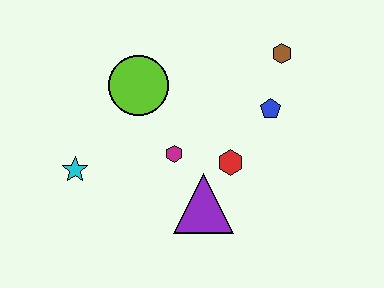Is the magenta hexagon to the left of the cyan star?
No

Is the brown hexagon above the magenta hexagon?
Yes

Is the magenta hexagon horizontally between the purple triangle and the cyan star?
Yes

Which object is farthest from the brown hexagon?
The cyan star is farthest from the brown hexagon.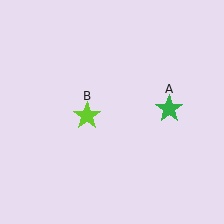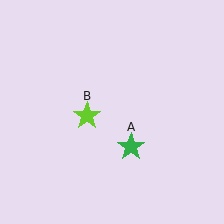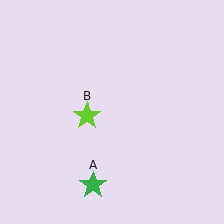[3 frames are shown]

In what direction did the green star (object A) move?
The green star (object A) moved down and to the left.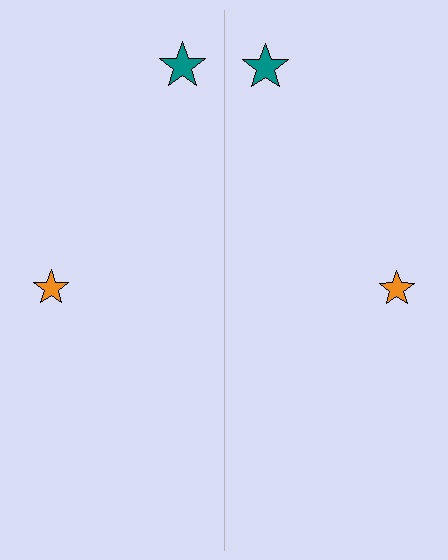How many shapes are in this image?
There are 4 shapes in this image.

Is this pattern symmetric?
Yes, this pattern has bilateral (reflection) symmetry.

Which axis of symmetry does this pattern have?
The pattern has a vertical axis of symmetry running through the center of the image.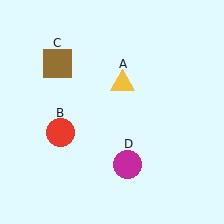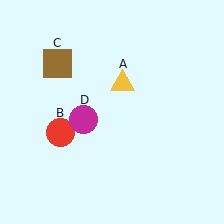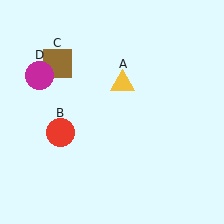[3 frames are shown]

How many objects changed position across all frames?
1 object changed position: magenta circle (object D).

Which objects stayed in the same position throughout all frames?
Yellow triangle (object A) and red circle (object B) and brown square (object C) remained stationary.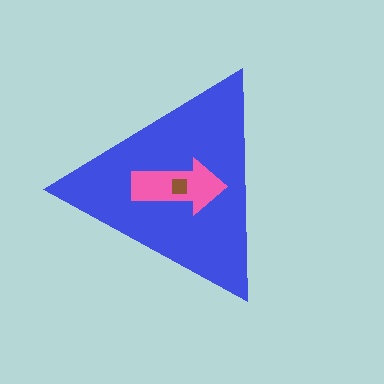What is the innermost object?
The brown square.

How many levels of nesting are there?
3.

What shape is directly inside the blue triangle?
The pink arrow.